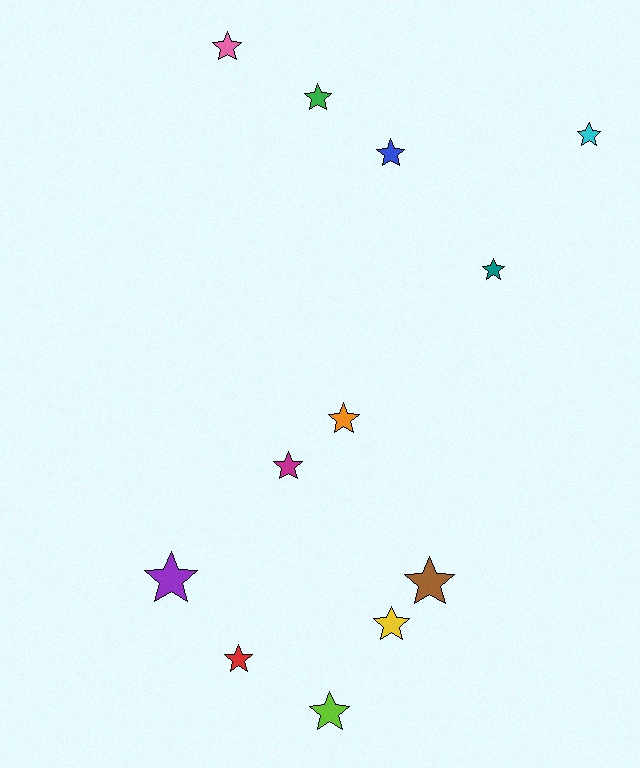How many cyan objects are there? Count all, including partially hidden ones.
There is 1 cyan object.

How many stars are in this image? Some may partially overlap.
There are 12 stars.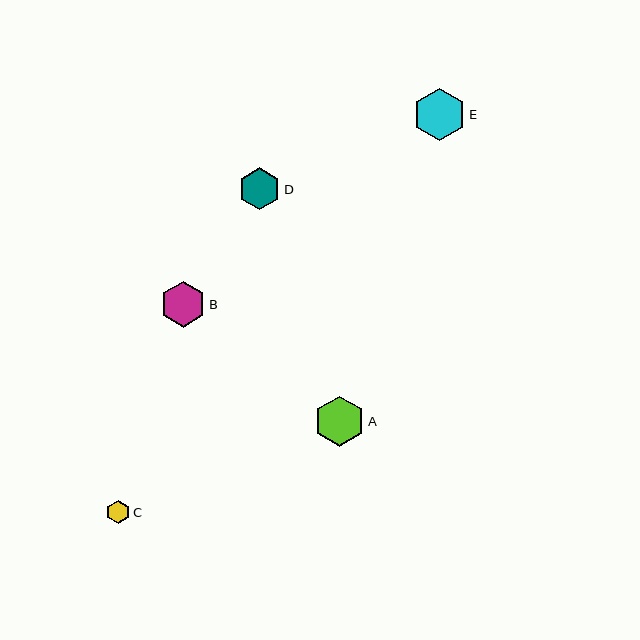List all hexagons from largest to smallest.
From largest to smallest: E, A, B, D, C.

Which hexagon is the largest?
Hexagon E is the largest with a size of approximately 52 pixels.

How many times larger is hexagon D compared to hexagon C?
Hexagon D is approximately 1.8 times the size of hexagon C.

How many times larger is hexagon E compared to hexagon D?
Hexagon E is approximately 1.2 times the size of hexagon D.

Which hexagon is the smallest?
Hexagon C is the smallest with a size of approximately 24 pixels.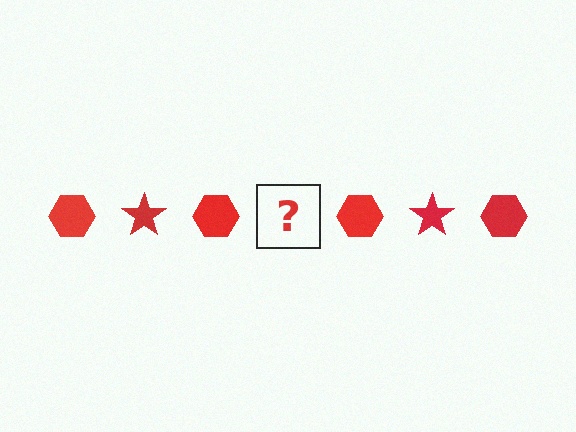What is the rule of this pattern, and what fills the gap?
The rule is that the pattern cycles through hexagon, star shapes in red. The gap should be filled with a red star.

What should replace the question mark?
The question mark should be replaced with a red star.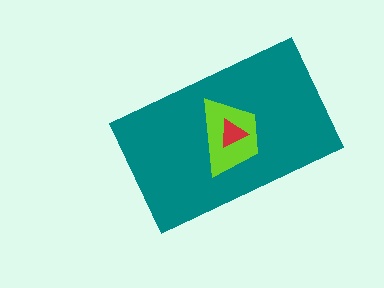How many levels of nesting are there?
3.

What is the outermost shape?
The teal rectangle.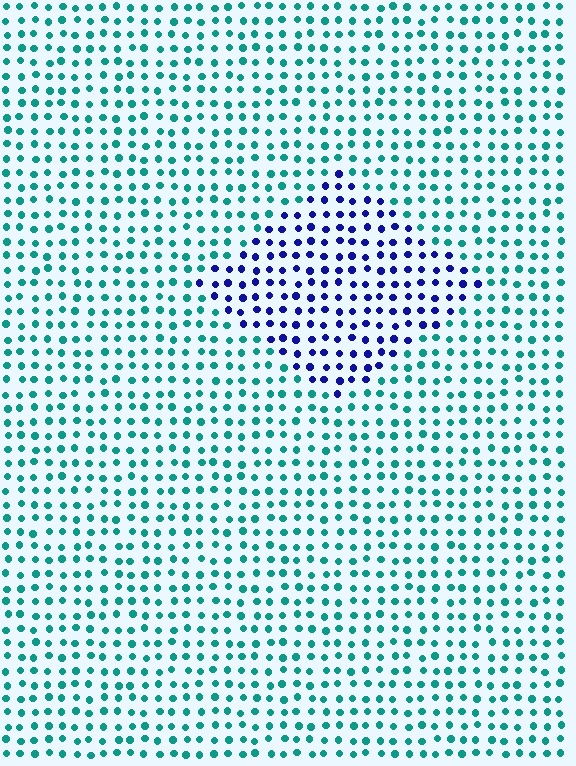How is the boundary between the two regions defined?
The boundary is defined purely by a slight shift in hue (about 67 degrees). Spacing, size, and orientation are identical on both sides.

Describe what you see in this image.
The image is filled with small teal elements in a uniform arrangement. A diamond-shaped region is visible where the elements are tinted to a slightly different hue, forming a subtle color boundary.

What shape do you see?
I see a diamond.